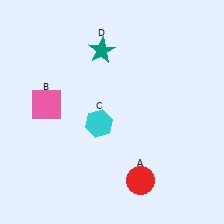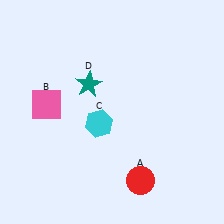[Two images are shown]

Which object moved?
The teal star (D) moved down.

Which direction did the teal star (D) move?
The teal star (D) moved down.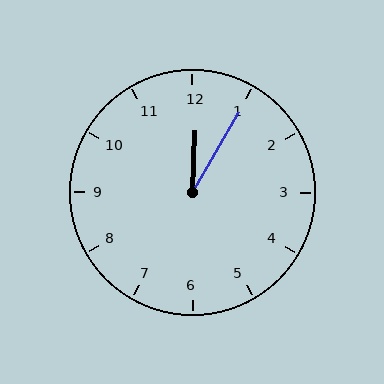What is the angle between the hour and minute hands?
Approximately 28 degrees.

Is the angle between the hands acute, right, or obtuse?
It is acute.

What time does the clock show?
12:05.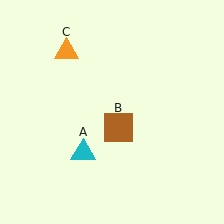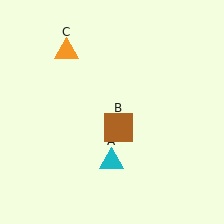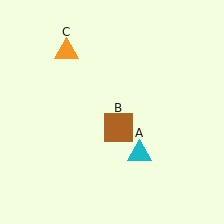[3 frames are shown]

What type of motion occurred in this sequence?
The cyan triangle (object A) rotated counterclockwise around the center of the scene.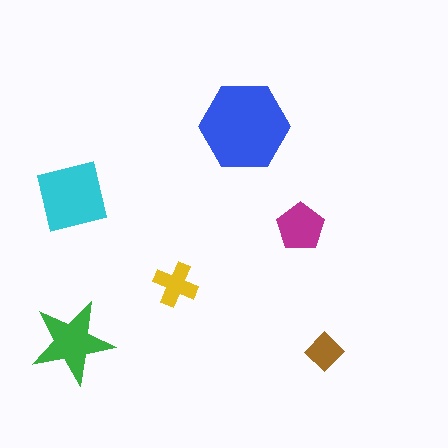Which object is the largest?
The blue hexagon.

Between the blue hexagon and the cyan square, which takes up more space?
The blue hexagon.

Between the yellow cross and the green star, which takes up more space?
The green star.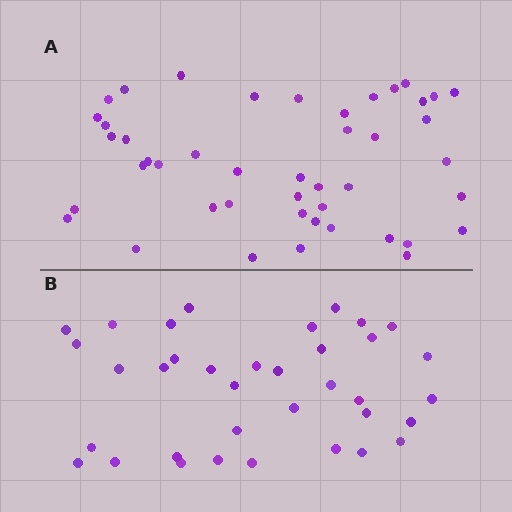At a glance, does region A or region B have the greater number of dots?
Region A (the top region) has more dots.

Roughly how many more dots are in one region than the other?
Region A has roughly 8 or so more dots than region B.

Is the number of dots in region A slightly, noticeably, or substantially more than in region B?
Region A has noticeably more, but not dramatically so. The ratio is roughly 1.2 to 1.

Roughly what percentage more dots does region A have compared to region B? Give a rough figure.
About 25% more.